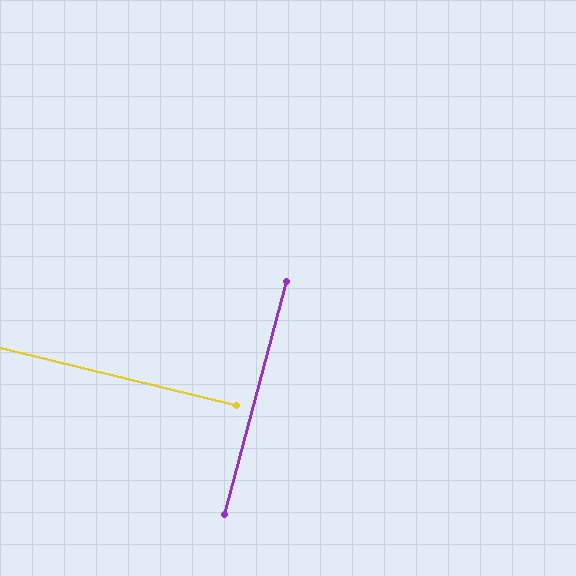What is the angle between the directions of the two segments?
Approximately 89 degrees.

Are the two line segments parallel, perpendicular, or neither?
Perpendicular — they meet at approximately 89°.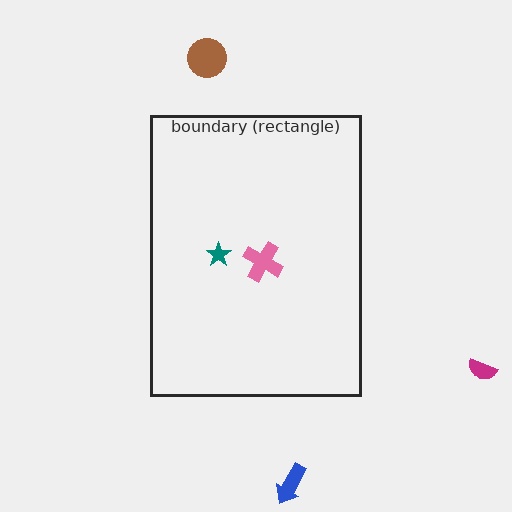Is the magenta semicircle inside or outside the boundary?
Outside.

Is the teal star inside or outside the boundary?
Inside.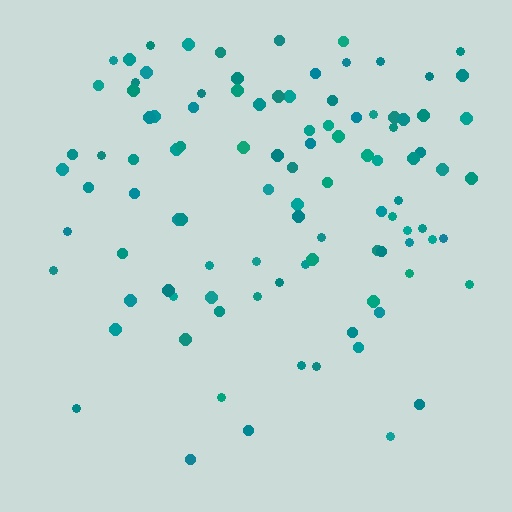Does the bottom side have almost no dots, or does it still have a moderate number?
Still a moderate number, just noticeably fewer than the top.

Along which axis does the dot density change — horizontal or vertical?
Vertical.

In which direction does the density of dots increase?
From bottom to top, with the top side densest.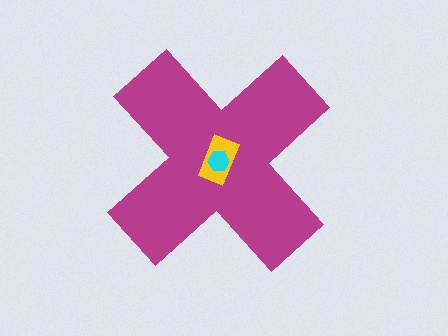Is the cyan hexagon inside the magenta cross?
Yes.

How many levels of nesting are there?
3.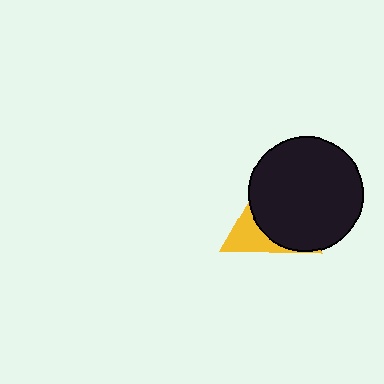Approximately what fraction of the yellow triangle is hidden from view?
Roughly 68% of the yellow triangle is hidden behind the black circle.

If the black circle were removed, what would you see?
You would see the complete yellow triangle.